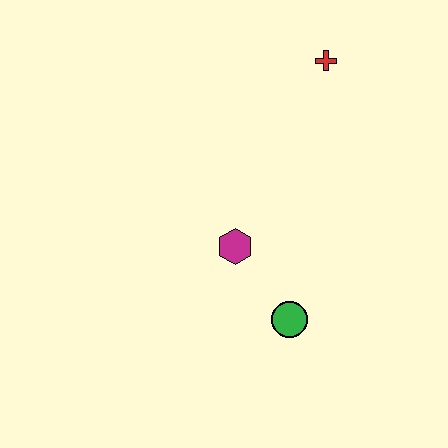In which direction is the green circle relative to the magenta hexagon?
The green circle is below the magenta hexagon.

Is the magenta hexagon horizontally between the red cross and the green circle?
No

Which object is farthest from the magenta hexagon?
The red cross is farthest from the magenta hexagon.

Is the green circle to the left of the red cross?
Yes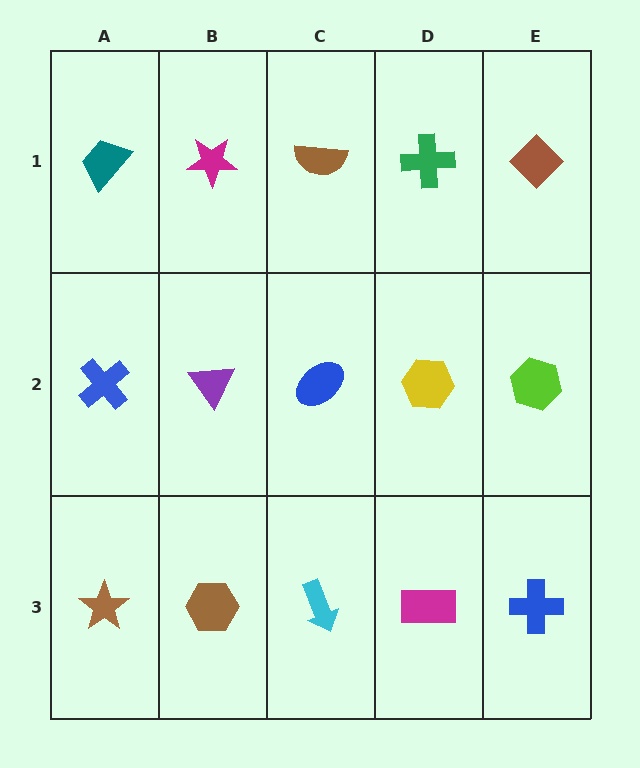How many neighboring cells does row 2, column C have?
4.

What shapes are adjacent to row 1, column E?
A lime hexagon (row 2, column E), a green cross (row 1, column D).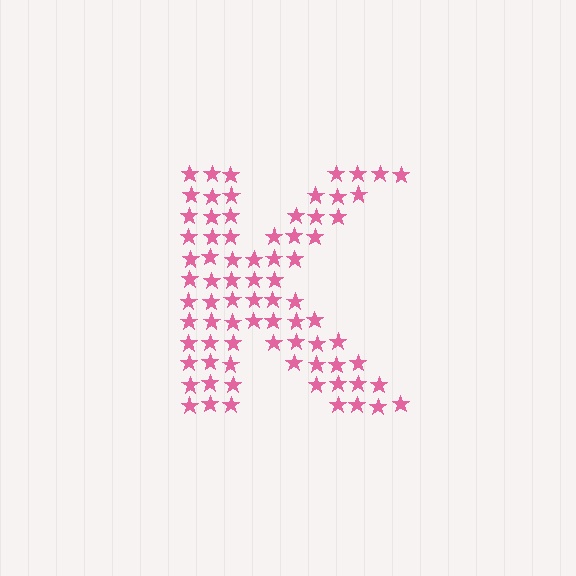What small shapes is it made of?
It is made of small stars.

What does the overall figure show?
The overall figure shows the letter K.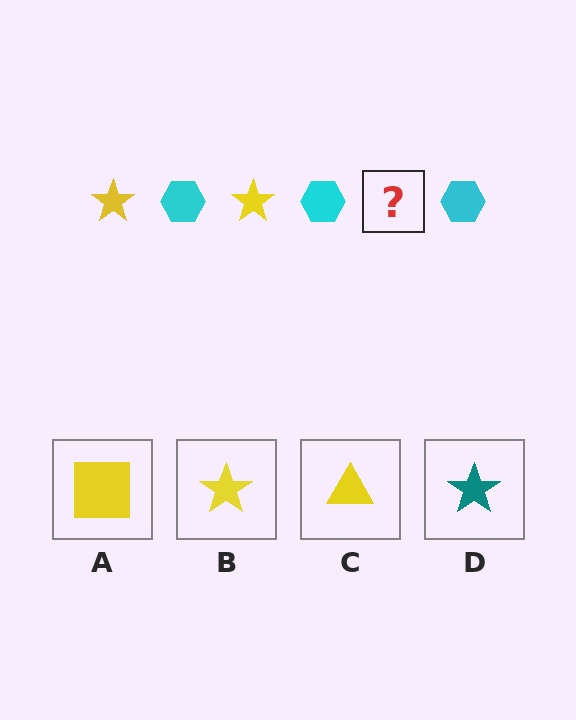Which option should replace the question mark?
Option B.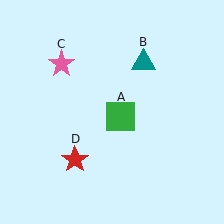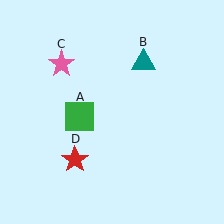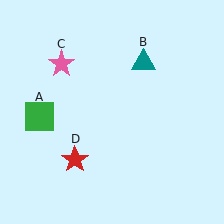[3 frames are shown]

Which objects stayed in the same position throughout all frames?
Teal triangle (object B) and pink star (object C) and red star (object D) remained stationary.